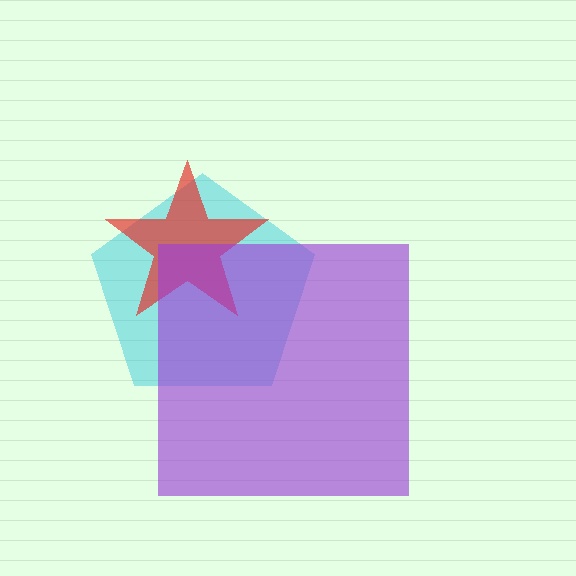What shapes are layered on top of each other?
The layered shapes are: a cyan pentagon, a red star, a purple square.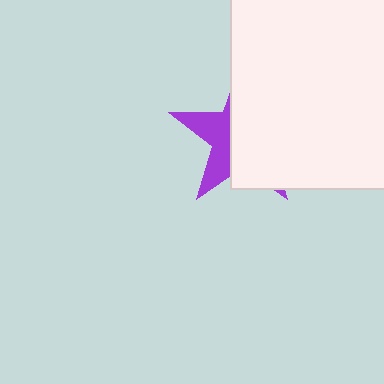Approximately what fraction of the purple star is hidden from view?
Roughly 66% of the purple star is hidden behind the white square.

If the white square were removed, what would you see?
You would see the complete purple star.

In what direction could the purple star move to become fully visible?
The purple star could move left. That would shift it out from behind the white square entirely.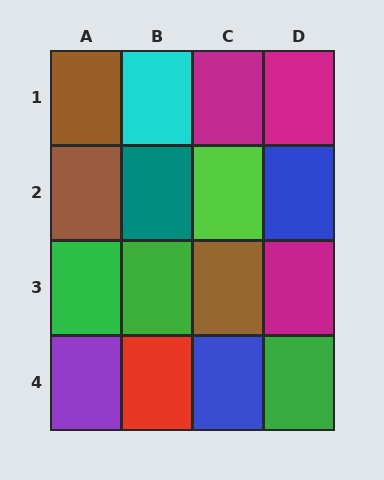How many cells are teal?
1 cell is teal.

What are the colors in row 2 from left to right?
Brown, teal, lime, blue.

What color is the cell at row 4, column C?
Blue.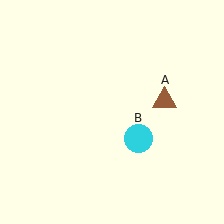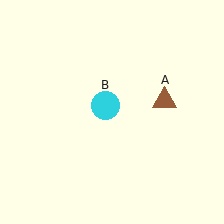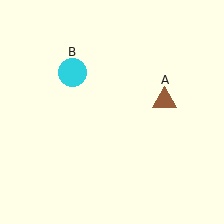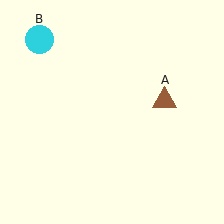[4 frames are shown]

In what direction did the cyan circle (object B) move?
The cyan circle (object B) moved up and to the left.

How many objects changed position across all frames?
1 object changed position: cyan circle (object B).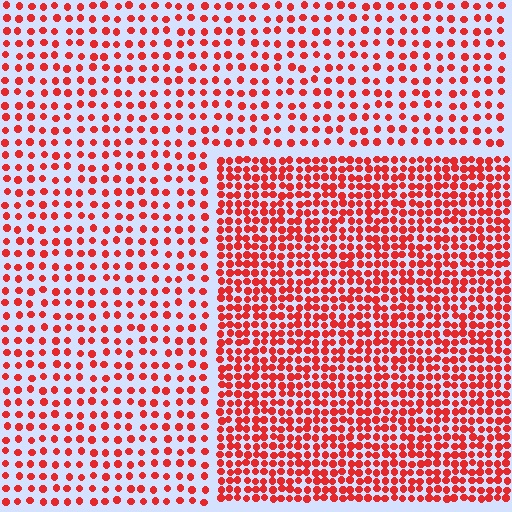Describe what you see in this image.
The image contains small red elements arranged at two different densities. A rectangle-shaped region is visible where the elements are more densely packed than the surrounding area.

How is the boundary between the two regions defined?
The boundary is defined by a change in element density (approximately 2.0x ratio). All elements are the same color, size, and shape.